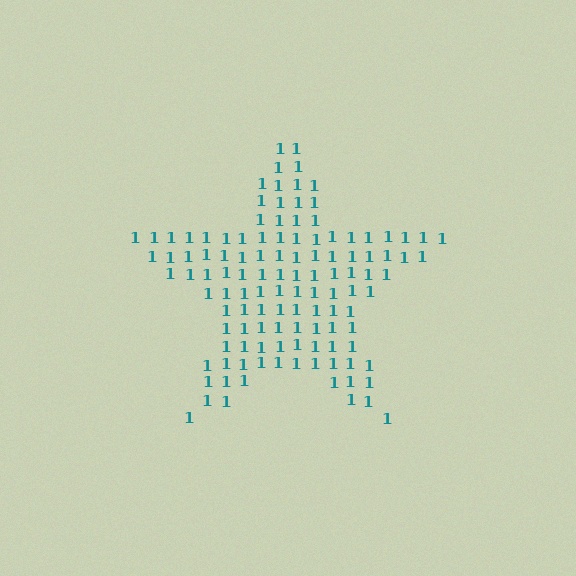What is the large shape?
The large shape is a star.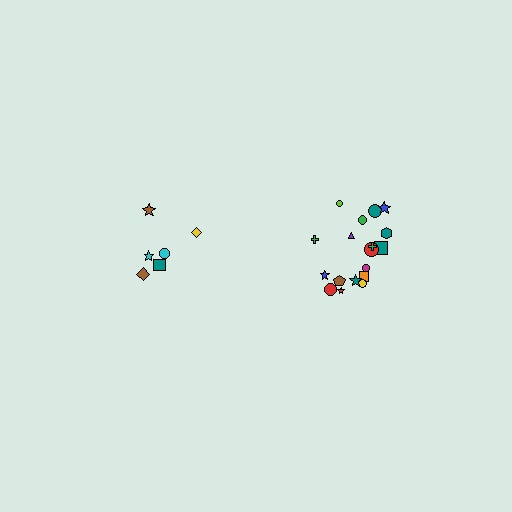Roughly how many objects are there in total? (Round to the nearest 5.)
Roughly 25 objects in total.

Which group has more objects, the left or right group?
The right group.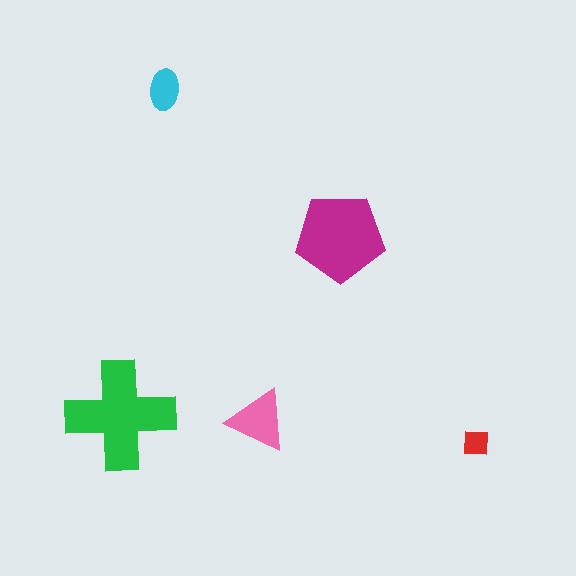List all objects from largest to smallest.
The green cross, the magenta pentagon, the pink triangle, the cyan ellipse, the red square.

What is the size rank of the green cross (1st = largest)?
1st.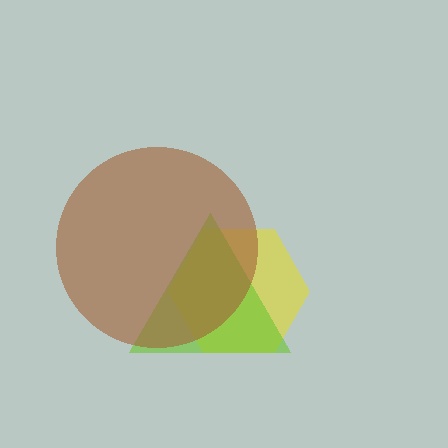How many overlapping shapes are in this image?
There are 3 overlapping shapes in the image.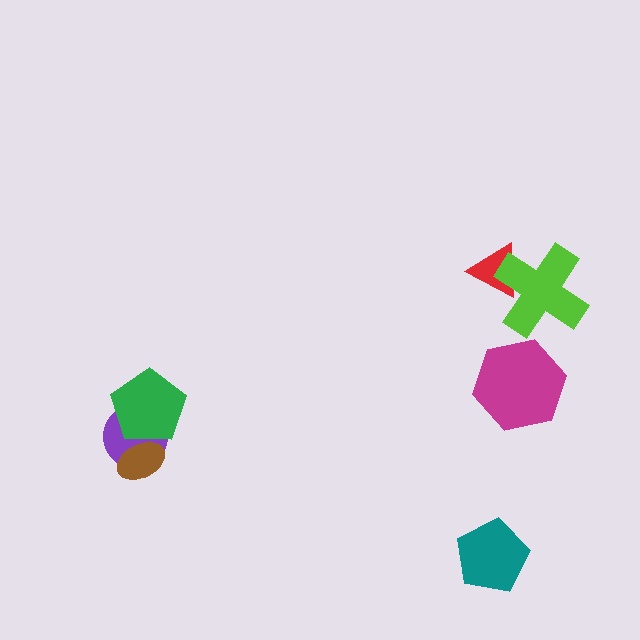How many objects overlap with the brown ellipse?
2 objects overlap with the brown ellipse.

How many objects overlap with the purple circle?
2 objects overlap with the purple circle.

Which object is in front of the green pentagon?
The brown ellipse is in front of the green pentagon.